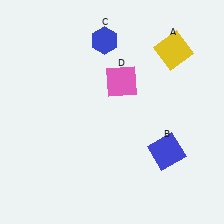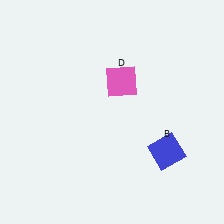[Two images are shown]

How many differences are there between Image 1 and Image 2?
There are 2 differences between the two images.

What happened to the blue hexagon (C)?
The blue hexagon (C) was removed in Image 2. It was in the top-left area of Image 1.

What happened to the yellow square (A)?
The yellow square (A) was removed in Image 2. It was in the top-right area of Image 1.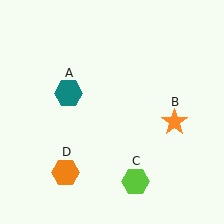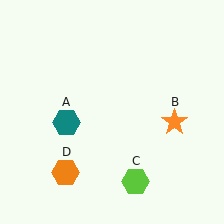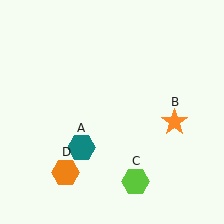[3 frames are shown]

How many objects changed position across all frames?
1 object changed position: teal hexagon (object A).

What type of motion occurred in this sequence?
The teal hexagon (object A) rotated counterclockwise around the center of the scene.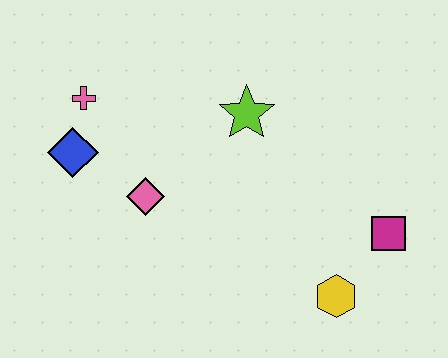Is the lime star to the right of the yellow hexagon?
No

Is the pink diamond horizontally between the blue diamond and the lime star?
Yes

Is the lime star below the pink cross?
Yes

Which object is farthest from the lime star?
The yellow hexagon is farthest from the lime star.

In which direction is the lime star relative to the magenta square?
The lime star is to the left of the magenta square.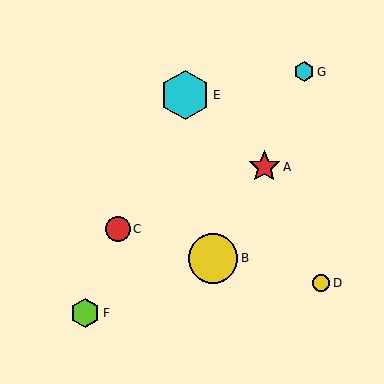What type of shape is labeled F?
Shape F is a lime hexagon.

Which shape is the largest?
The yellow circle (labeled B) is the largest.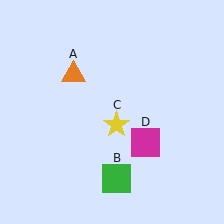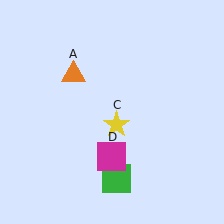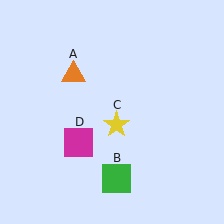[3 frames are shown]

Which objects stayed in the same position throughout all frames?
Orange triangle (object A) and green square (object B) and yellow star (object C) remained stationary.